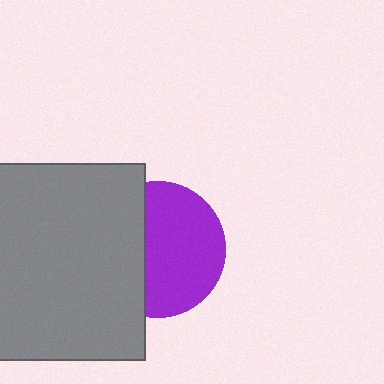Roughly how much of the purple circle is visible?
About half of it is visible (roughly 61%).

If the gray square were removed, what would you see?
You would see the complete purple circle.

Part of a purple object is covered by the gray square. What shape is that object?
It is a circle.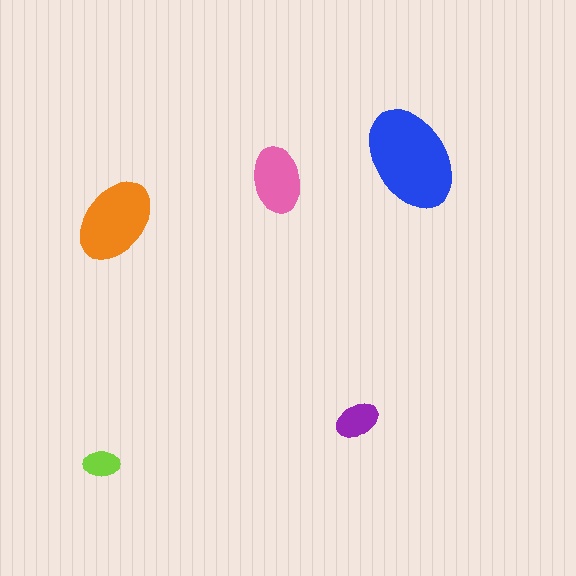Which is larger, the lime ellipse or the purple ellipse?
The purple one.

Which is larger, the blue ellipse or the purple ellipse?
The blue one.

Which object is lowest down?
The lime ellipse is bottommost.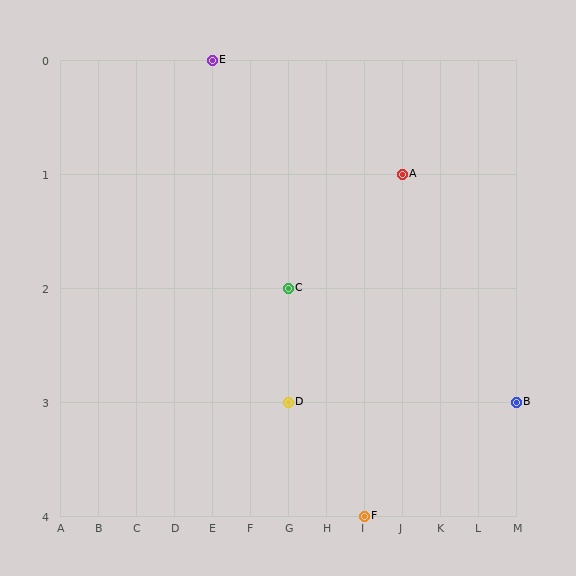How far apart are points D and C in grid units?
Points D and C are 1 row apart.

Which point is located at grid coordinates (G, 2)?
Point C is at (G, 2).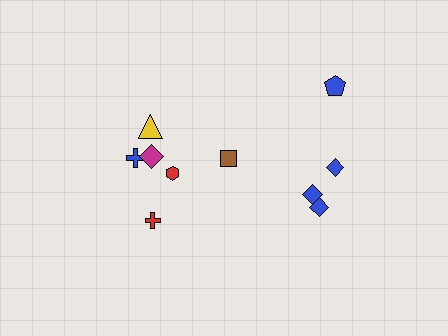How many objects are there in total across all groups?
There are 10 objects.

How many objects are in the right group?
There are 4 objects.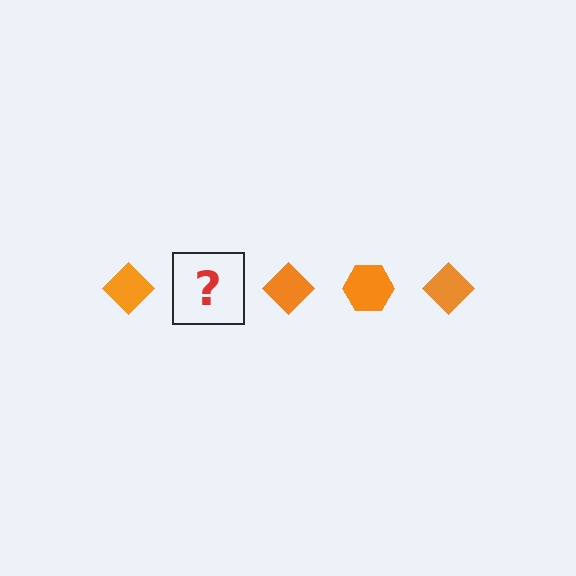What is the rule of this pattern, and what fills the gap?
The rule is that the pattern cycles through diamond, hexagon shapes in orange. The gap should be filled with an orange hexagon.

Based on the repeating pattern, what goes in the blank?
The blank should be an orange hexagon.